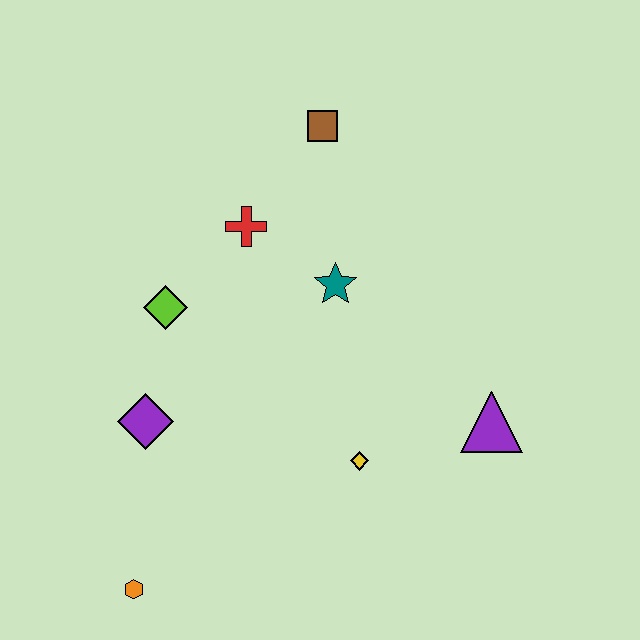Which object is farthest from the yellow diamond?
The brown square is farthest from the yellow diamond.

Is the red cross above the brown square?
No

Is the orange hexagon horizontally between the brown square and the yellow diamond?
No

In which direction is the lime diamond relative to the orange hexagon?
The lime diamond is above the orange hexagon.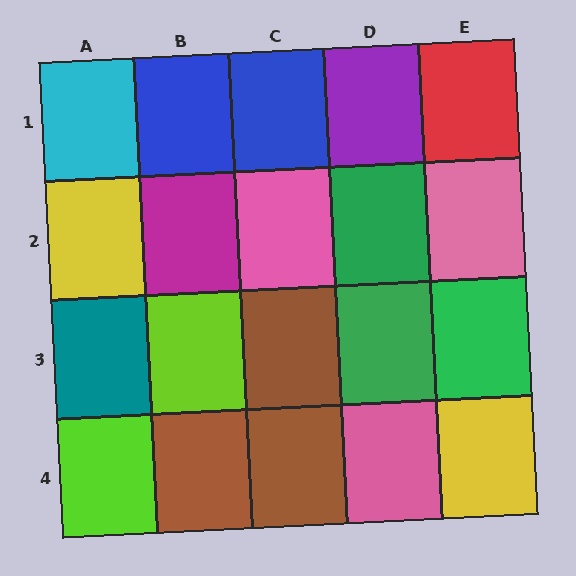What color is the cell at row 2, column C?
Pink.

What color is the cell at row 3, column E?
Green.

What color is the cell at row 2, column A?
Yellow.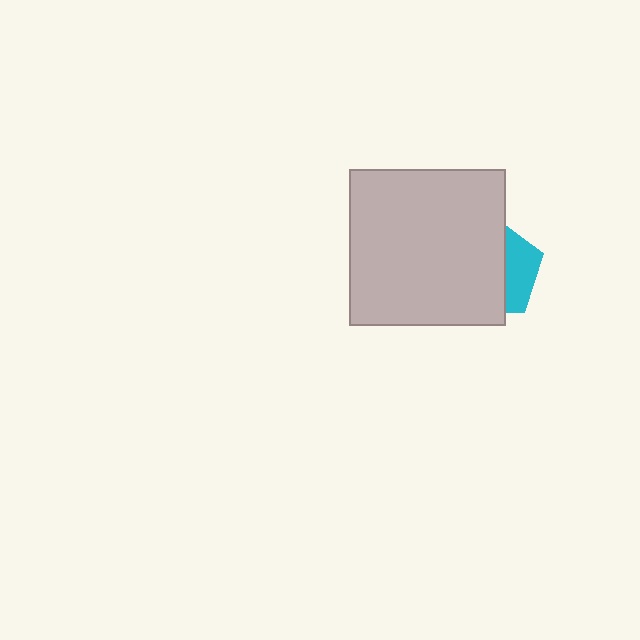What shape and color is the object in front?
The object in front is a light gray square.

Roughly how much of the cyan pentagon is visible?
A small part of it is visible (roughly 34%).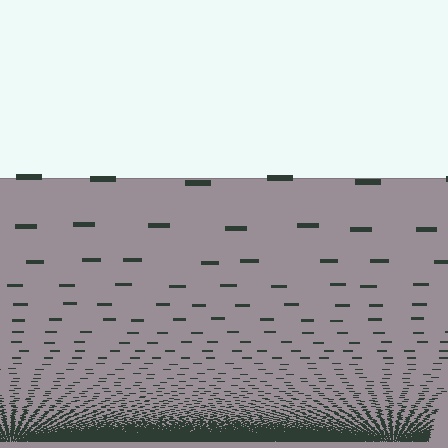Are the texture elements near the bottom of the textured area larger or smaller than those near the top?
Smaller. The gradient is inverted — elements near the bottom are smaller and denser.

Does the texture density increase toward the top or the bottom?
Density increases toward the bottom.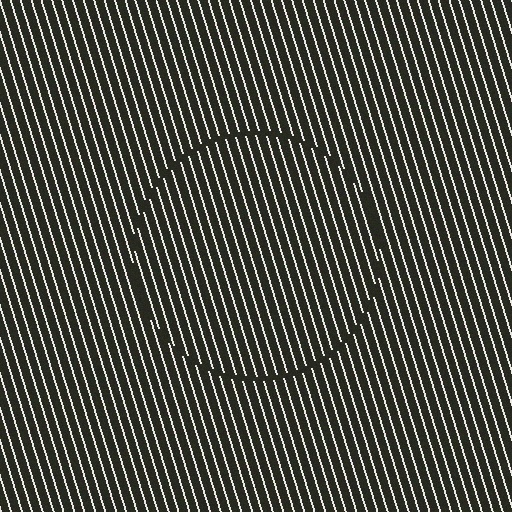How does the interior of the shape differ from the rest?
The interior of the shape contains the same grating, shifted by half a period — the contour is defined by the phase discontinuity where line-ends from the inner and outer gratings abut.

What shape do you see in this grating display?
An illusory circle. The interior of the shape contains the same grating, shifted by half a period — the contour is defined by the phase discontinuity where line-ends from the inner and outer gratings abut.